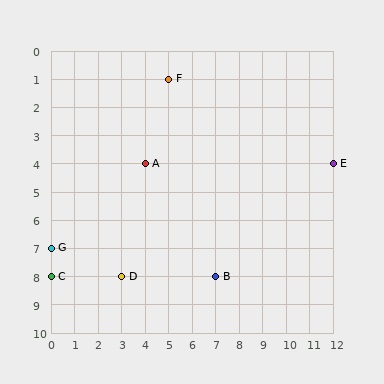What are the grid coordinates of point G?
Point G is at grid coordinates (0, 7).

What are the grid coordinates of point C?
Point C is at grid coordinates (0, 8).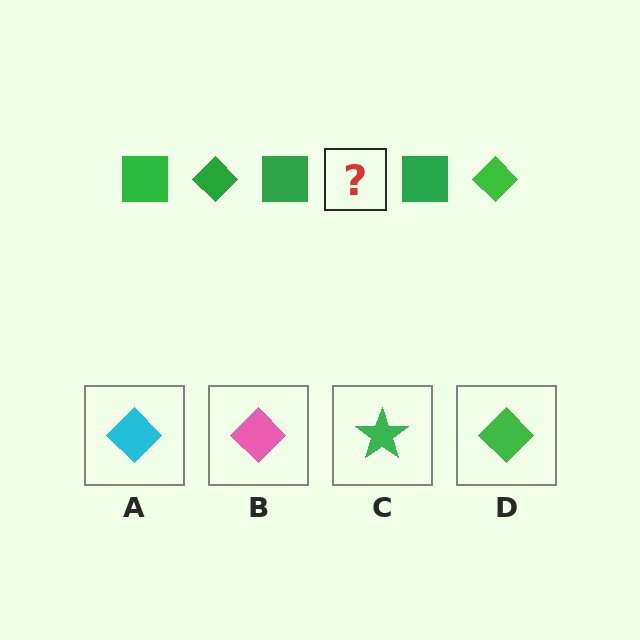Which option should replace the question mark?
Option D.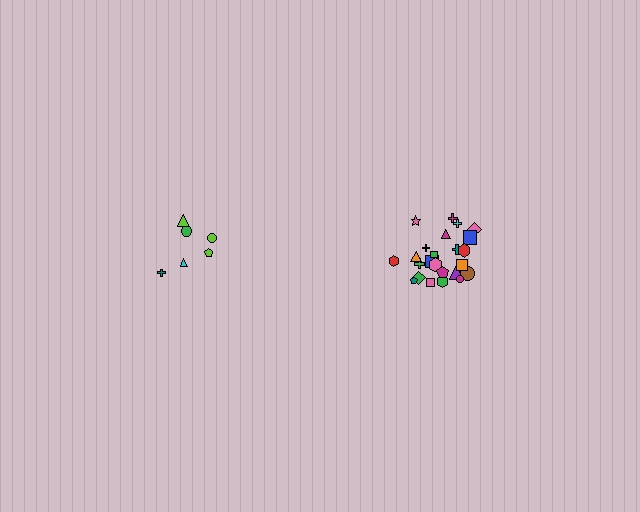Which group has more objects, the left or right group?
The right group.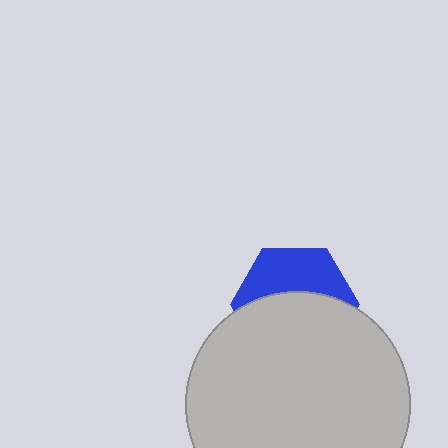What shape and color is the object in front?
The object in front is a light gray circle.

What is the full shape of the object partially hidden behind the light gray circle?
The partially hidden object is a blue hexagon.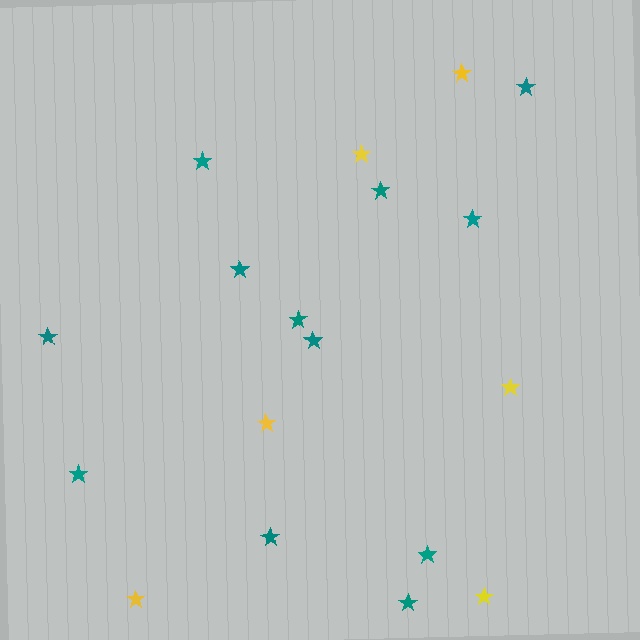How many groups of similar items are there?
There are 2 groups: one group of teal stars (12) and one group of yellow stars (6).